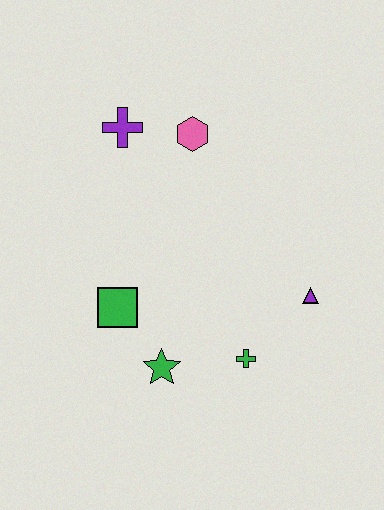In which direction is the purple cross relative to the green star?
The purple cross is above the green star.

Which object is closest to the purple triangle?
The green cross is closest to the purple triangle.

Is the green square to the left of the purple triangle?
Yes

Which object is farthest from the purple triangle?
The purple cross is farthest from the purple triangle.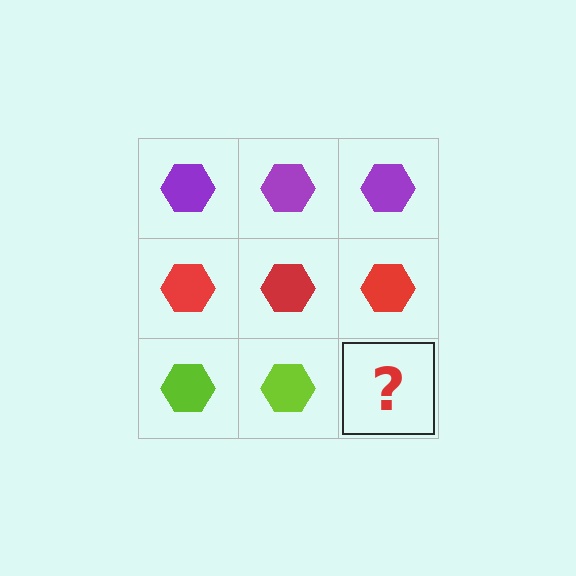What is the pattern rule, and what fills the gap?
The rule is that each row has a consistent color. The gap should be filled with a lime hexagon.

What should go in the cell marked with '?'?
The missing cell should contain a lime hexagon.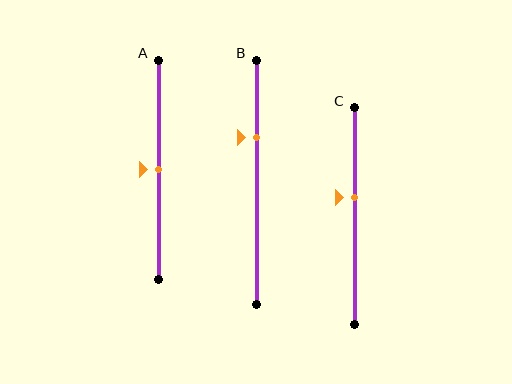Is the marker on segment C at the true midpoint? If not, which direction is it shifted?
No, the marker on segment C is shifted upward by about 9% of the segment length.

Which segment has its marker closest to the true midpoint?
Segment A has its marker closest to the true midpoint.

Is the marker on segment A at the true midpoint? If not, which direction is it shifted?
Yes, the marker on segment A is at the true midpoint.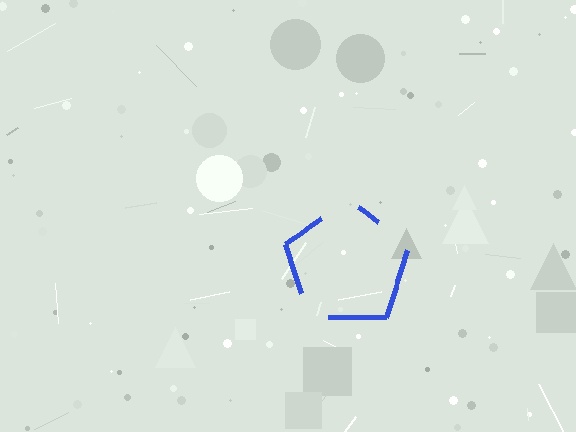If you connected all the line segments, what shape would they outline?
They would outline a pentagon.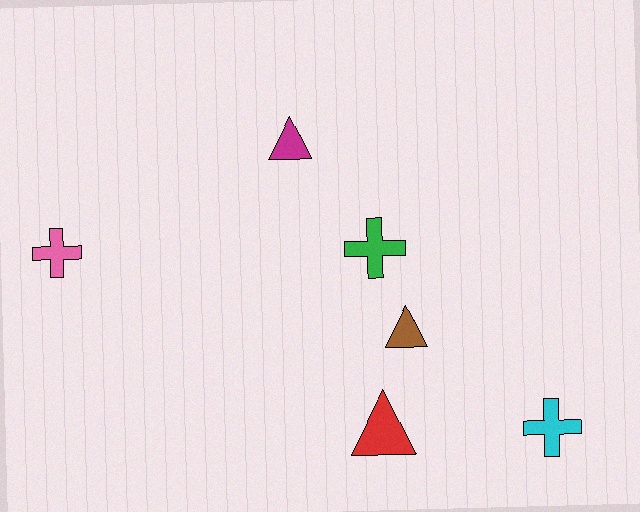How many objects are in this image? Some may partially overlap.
There are 6 objects.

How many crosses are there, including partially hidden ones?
There are 3 crosses.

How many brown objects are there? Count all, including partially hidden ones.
There is 1 brown object.